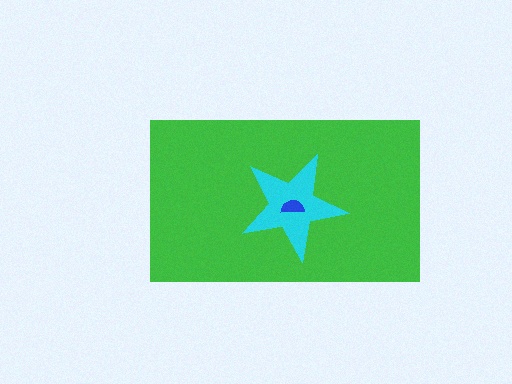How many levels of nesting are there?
3.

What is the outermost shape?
The green rectangle.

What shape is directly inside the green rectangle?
The cyan star.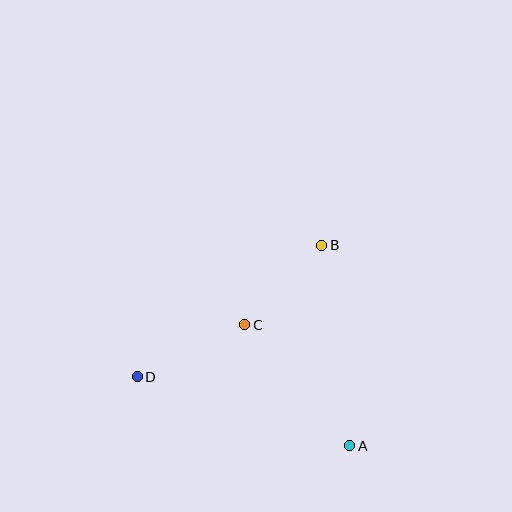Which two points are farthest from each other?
Points B and D are farthest from each other.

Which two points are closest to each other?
Points B and C are closest to each other.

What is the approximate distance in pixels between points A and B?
The distance between A and B is approximately 202 pixels.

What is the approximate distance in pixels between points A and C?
The distance between A and C is approximately 160 pixels.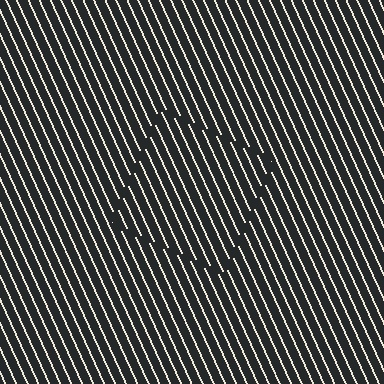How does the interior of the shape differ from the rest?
The interior of the shape contains the same grating, shifted by half a period — the contour is defined by the phase discontinuity where line-ends from the inner and outer gratings abut.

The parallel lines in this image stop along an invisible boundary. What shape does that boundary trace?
An illusory square. The interior of the shape contains the same grating, shifted by half a period — the contour is defined by the phase discontinuity where line-ends from the inner and outer gratings abut.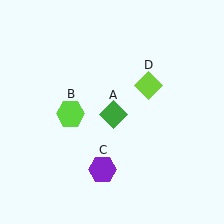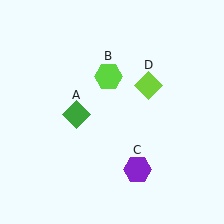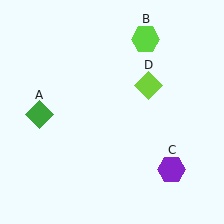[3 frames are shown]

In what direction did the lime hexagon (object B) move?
The lime hexagon (object B) moved up and to the right.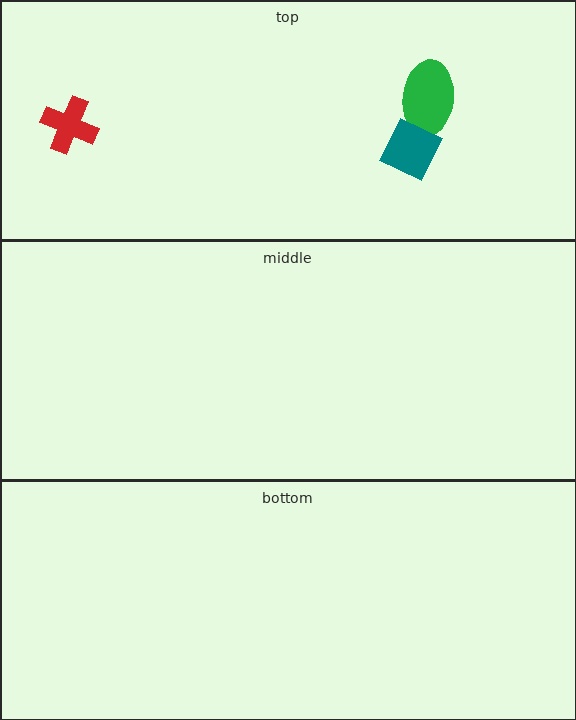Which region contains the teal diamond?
The top region.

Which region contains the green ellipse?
The top region.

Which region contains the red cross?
The top region.